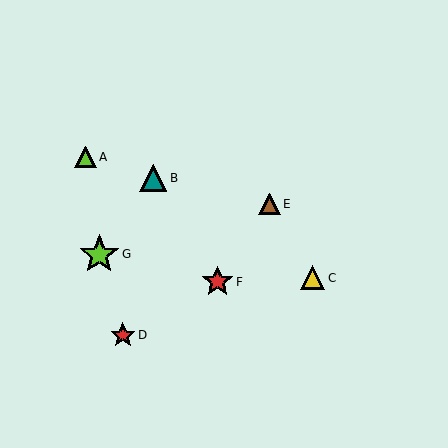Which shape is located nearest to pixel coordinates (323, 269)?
The yellow triangle (labeled C) at (313, 278) is nearest to that location.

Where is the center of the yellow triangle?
The center of the yellow triangle is at (313, 278).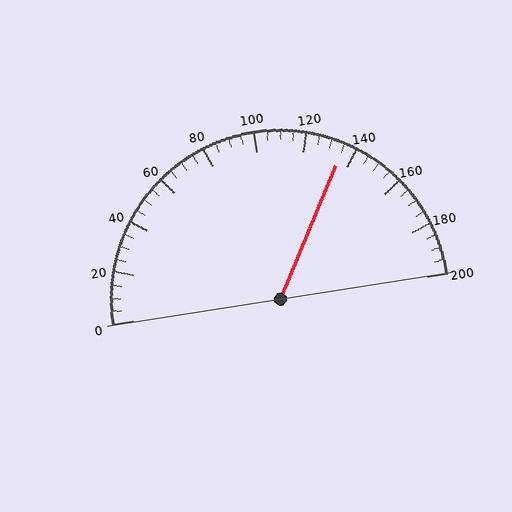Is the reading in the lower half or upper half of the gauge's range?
The reading is in the upper half of the range (0 to 200).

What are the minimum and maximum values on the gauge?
The gauge ranges from 0 to 200.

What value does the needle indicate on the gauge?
The needle indicates approximately 135.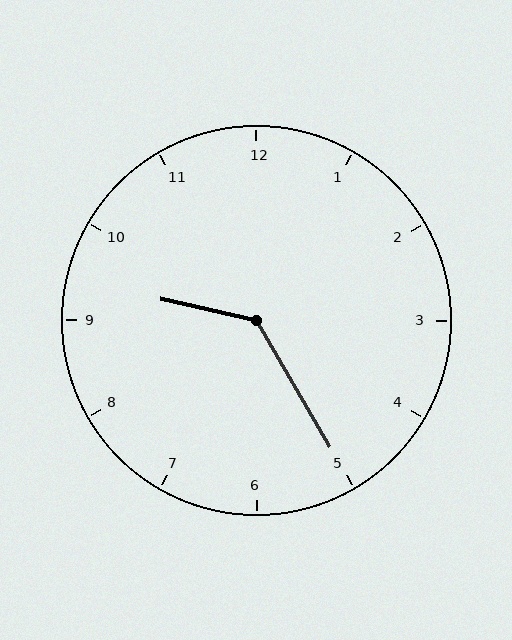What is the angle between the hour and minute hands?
Approximately 132 degrees.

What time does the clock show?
9:25.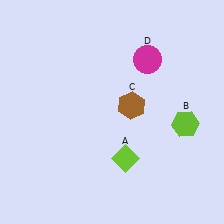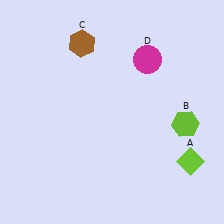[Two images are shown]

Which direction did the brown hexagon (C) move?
The brown hexagon (C) moved up.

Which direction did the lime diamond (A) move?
The lime diamond (A) moved right.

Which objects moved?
The objects that moved are: the lime diamond (A), the brown hexagon (C).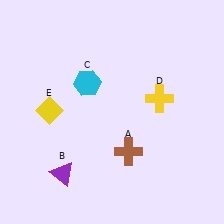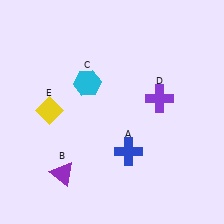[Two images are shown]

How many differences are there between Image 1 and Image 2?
There are 2 differences between the two images.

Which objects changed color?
A changed from brown to blue. D changed from yellow to purple.